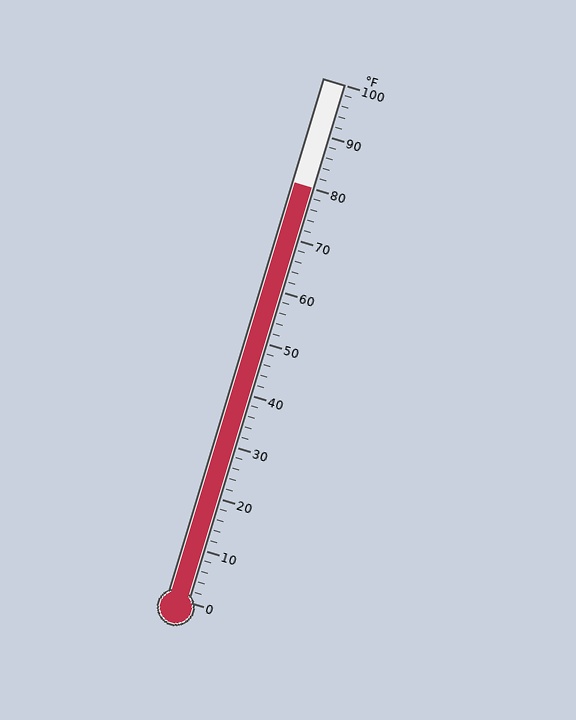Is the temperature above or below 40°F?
The temperature is above 40°F.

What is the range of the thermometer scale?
The thermometer scale ranges from 0°F to 100°F.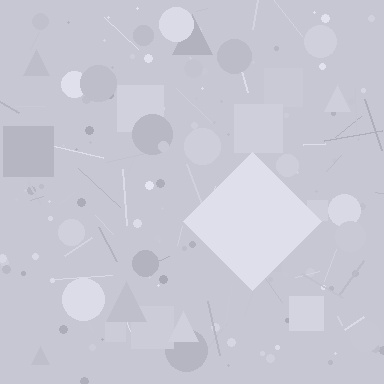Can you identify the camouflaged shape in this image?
The camouflaged shape is a diamond.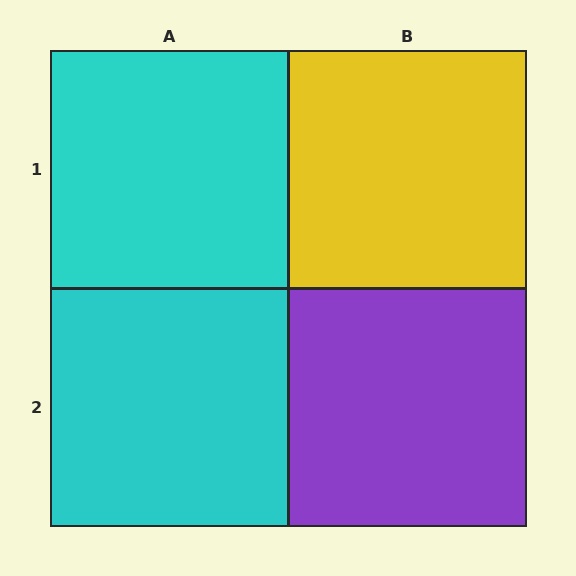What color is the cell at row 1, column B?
Yellow.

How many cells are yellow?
1 cell is yellow.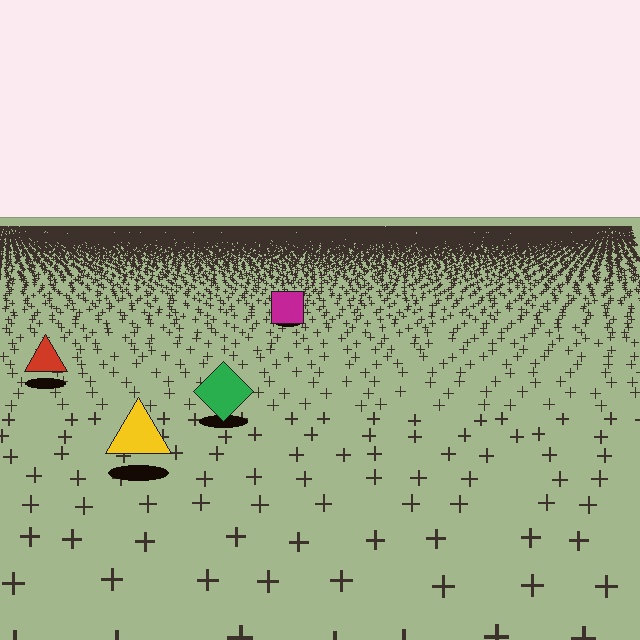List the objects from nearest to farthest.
From nearest to farthest: the yellow triangle, the green diamond, the red triangle, the magenta square.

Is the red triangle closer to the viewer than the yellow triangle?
No. The yellow triangle is closer — you can tell from the texture gradient: the ground texture is coarser near it.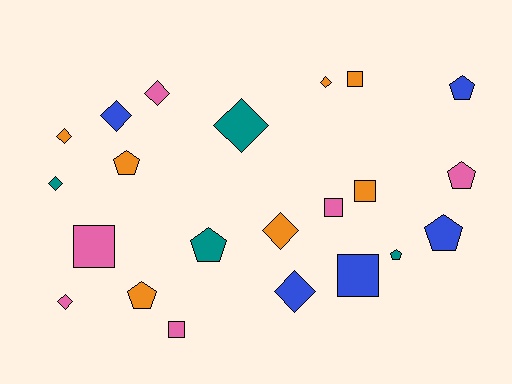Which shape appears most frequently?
Diamond, with 9 objects.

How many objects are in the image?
There are 22 objects.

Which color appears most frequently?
Orange, with 7 objects.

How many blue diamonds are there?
There are 2 blue diamonds.